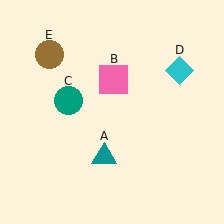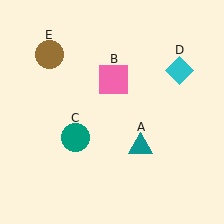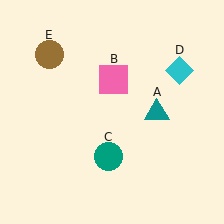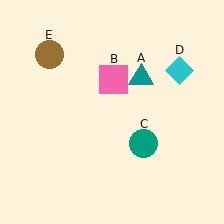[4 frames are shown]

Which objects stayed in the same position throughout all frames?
Pink square (object B) and cyan diamond (object D) and brown circle (object E) remained stationary.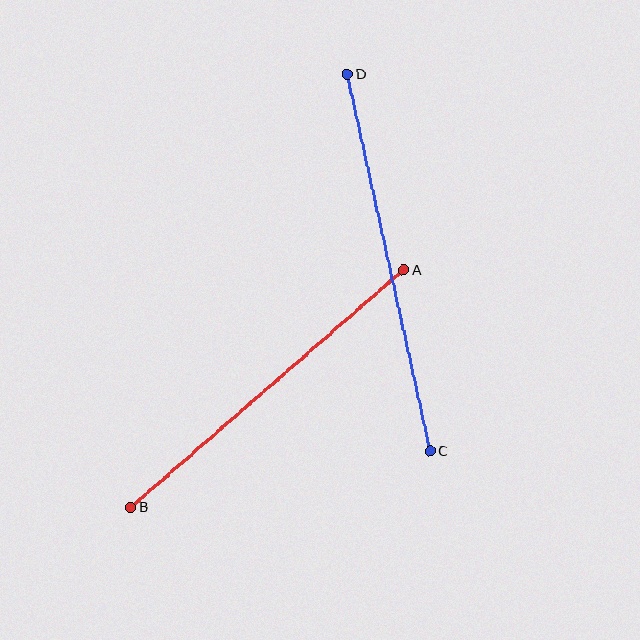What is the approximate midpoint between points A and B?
The midpoint is at approximately (267, 389) pixels.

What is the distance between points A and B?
The distance is approximately 362 pixels.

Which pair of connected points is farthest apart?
Points C and D are farthest apart.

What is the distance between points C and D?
The distance is approximately 386 pixels.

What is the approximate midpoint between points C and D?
The midpoint is at approximately (389, 263) pixels.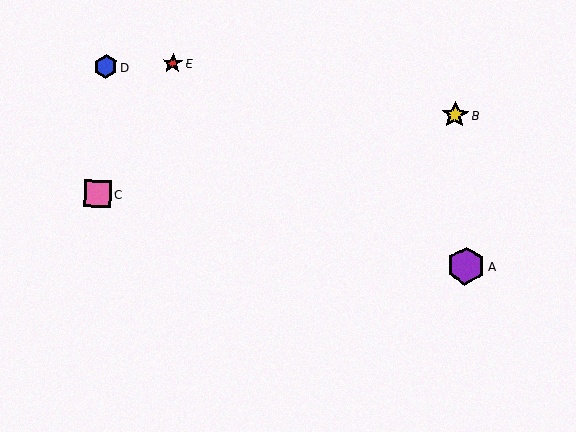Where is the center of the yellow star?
The center of the yellow star is at (455, 115).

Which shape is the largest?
The purple hexagon (labeled A) is the largest.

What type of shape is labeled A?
Shape A is a purple hexagon.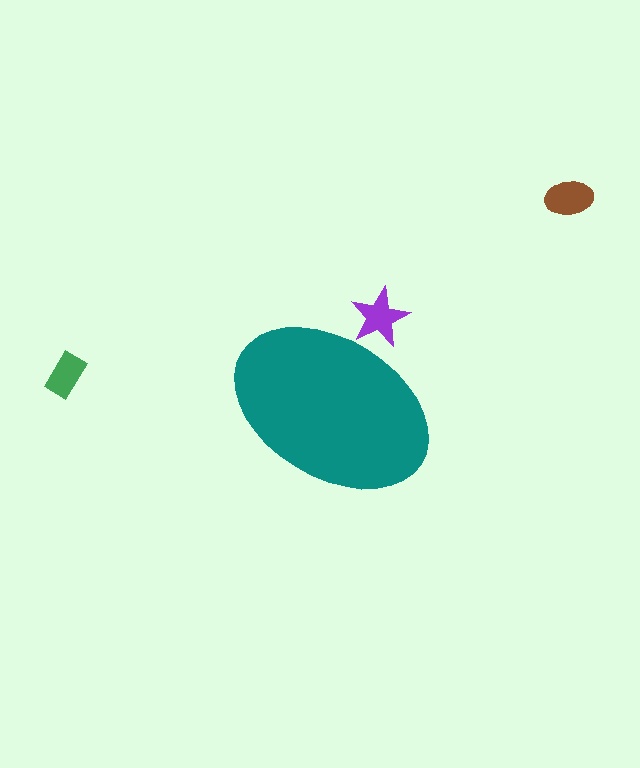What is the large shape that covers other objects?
A teal ellipse.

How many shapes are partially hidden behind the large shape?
1 shape is partially hidden.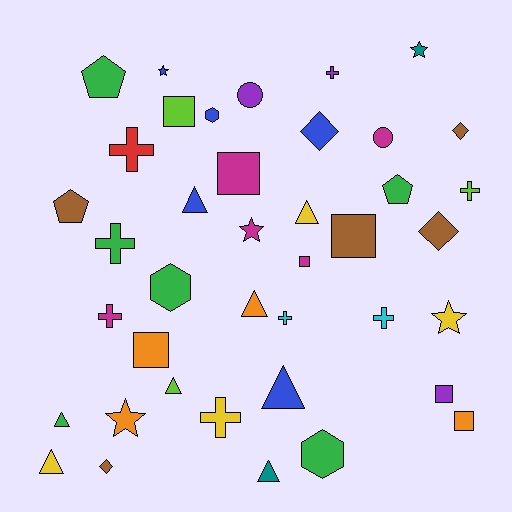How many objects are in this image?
There are 40 objects.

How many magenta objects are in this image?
There are 5 magenta objects.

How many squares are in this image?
There are 7 squares.